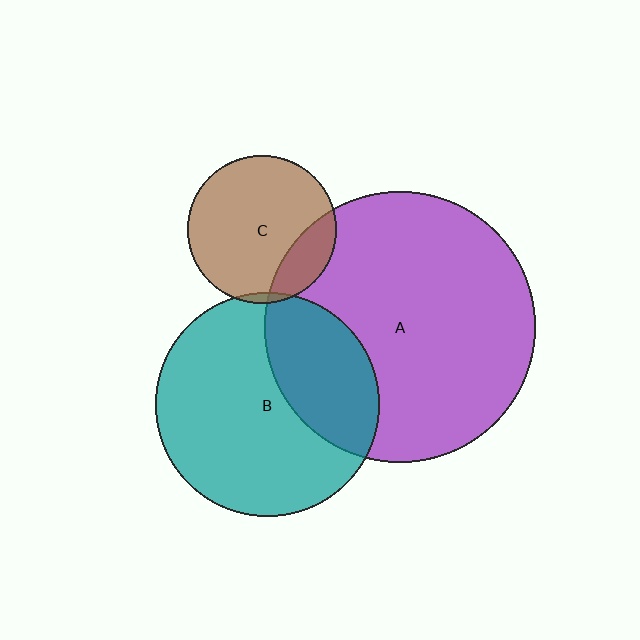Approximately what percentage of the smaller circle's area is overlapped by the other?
Approximately 30%.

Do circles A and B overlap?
Yes.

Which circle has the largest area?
Circle A (purple).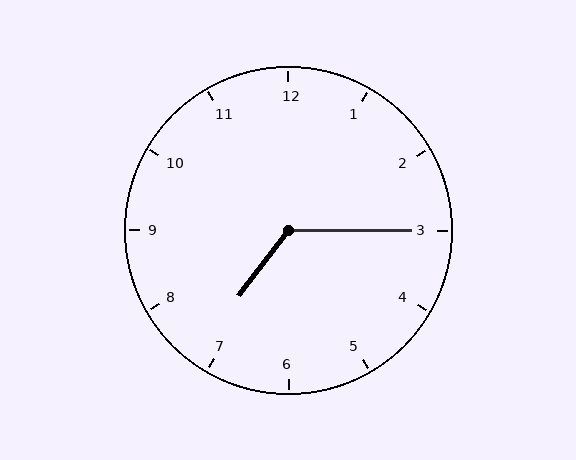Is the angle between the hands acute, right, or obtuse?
It is obtuse.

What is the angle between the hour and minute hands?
Approximately 128 degrees.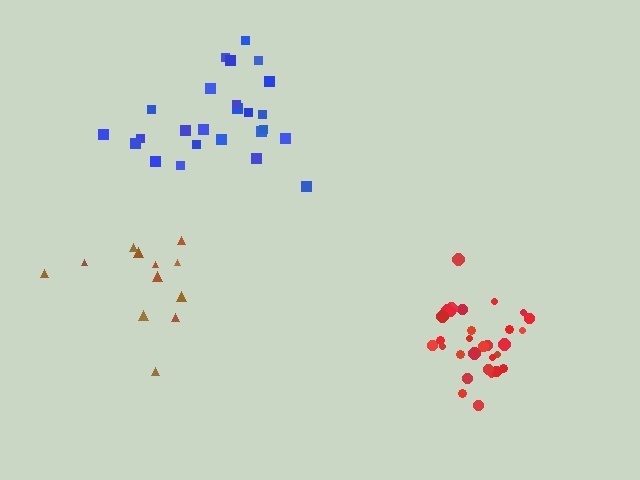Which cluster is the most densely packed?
Red.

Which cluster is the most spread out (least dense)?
Brown.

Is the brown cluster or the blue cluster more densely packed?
Blue.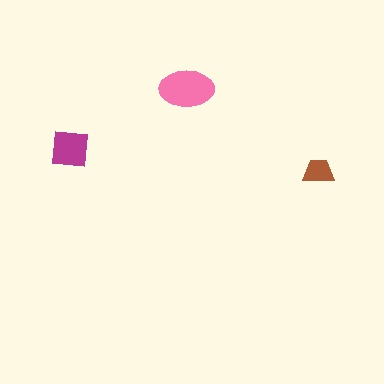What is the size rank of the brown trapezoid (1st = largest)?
3rd.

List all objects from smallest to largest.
The brown trapezoid, the magenta square, the pink ellipse.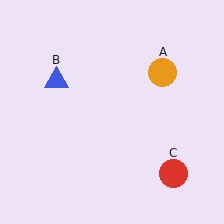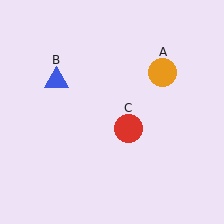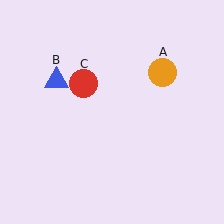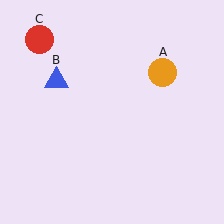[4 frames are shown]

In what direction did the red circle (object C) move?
The red circle (object C) moved up and to the left.